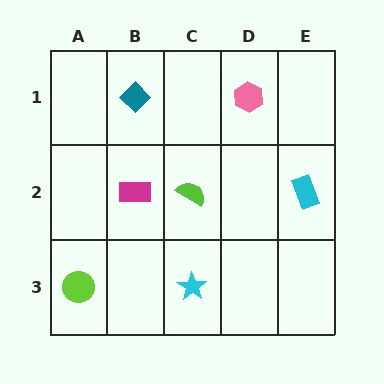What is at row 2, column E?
A cyan rectangle.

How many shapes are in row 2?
3 shapes.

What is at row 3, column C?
A cyan star.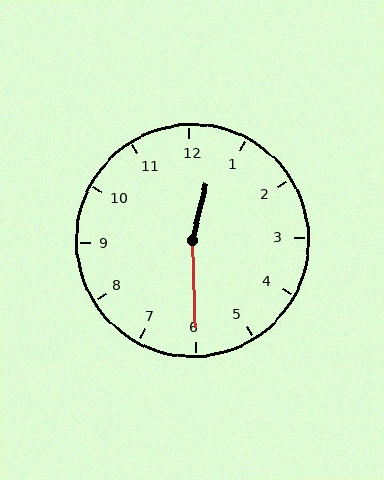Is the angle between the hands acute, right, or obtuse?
It is obtuse.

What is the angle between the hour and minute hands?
Approximately 165 degrees.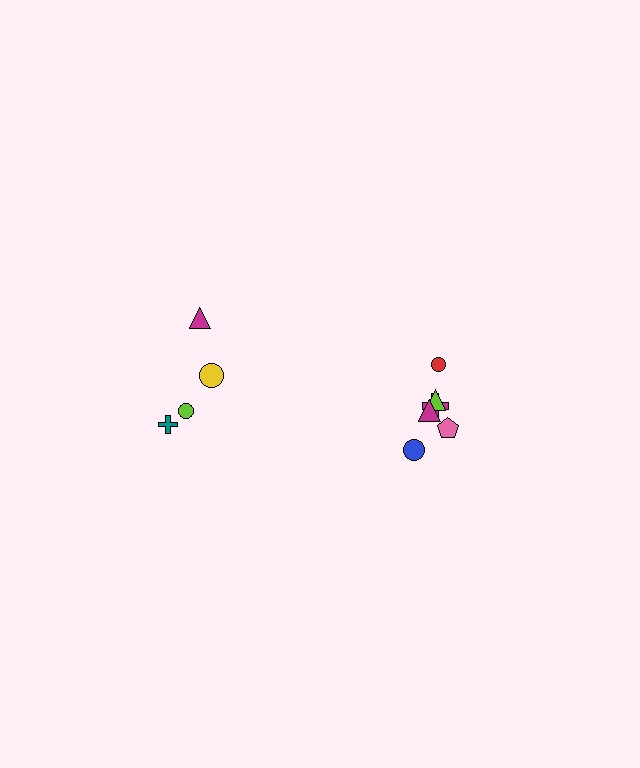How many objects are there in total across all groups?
There are 10 objects.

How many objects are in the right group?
There are 6 objects.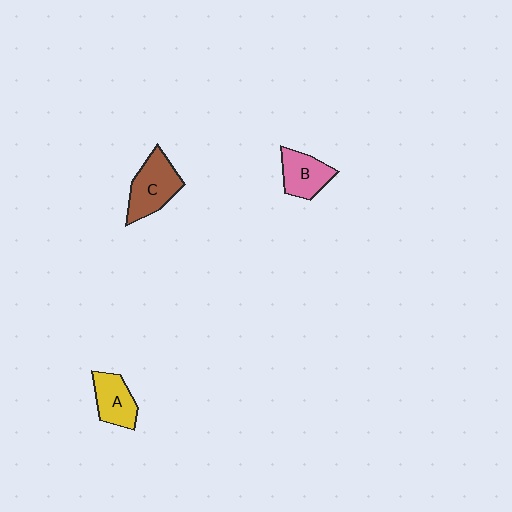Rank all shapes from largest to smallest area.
From largest to smallest: C (brown), B (pink), A (yellow).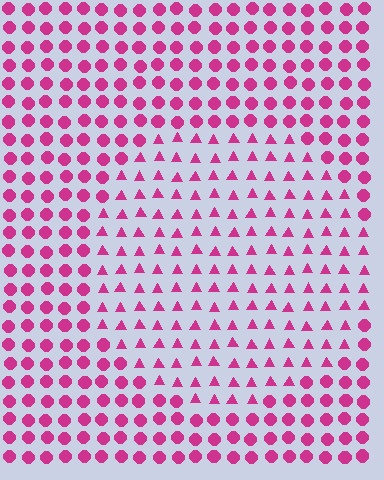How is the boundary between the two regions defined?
The boundary is defined by a change in element shape: triangles inside vs. circles outside. All elements share the same color and spacing.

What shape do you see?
I see a circle.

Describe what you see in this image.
The image is filled with small magenta elements arranged in a uniform grid. A circle-shaped region contains triangles, while the surrounding area contains circles. The boundary is defined purely by the change in element shape.